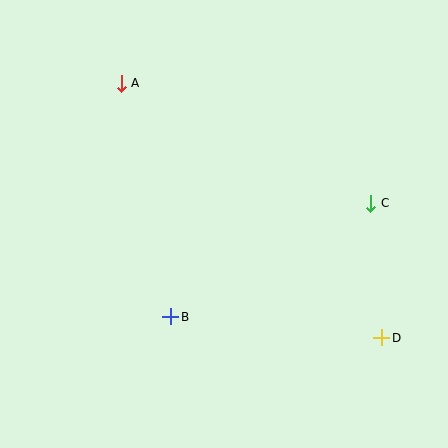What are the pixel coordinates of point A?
Point A is at (121, 83).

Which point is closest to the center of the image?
Point B at (171, 317) is closest to the center.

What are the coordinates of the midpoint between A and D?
The midpoint between A and D is at (252, 211).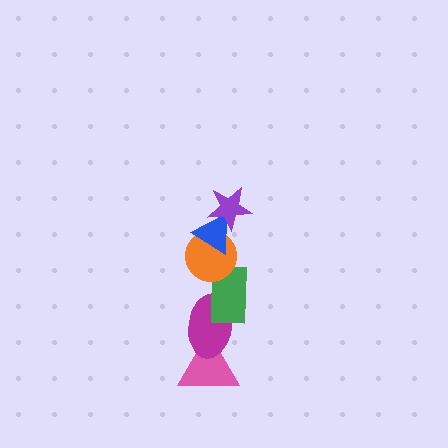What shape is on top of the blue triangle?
The purple star is on top of the blue triangle.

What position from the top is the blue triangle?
The blue triangle is 2nd from the top.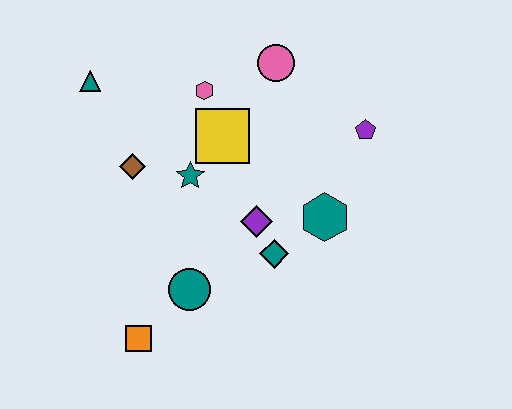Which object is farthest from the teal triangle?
The purple pentagon is farthest from the teal triangle.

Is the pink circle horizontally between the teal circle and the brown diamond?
No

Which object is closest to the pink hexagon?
The yellow square is closest to the pink hexagon.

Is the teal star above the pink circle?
No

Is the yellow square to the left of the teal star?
No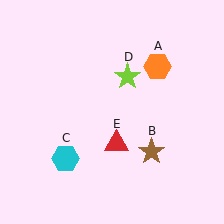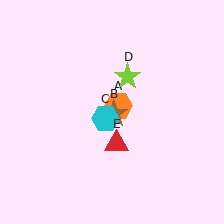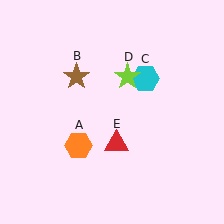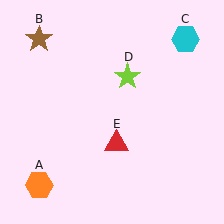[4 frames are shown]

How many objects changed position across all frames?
3 objects changed position: orange hexagon (object A), brown star (object B), cyan hexagon (object C).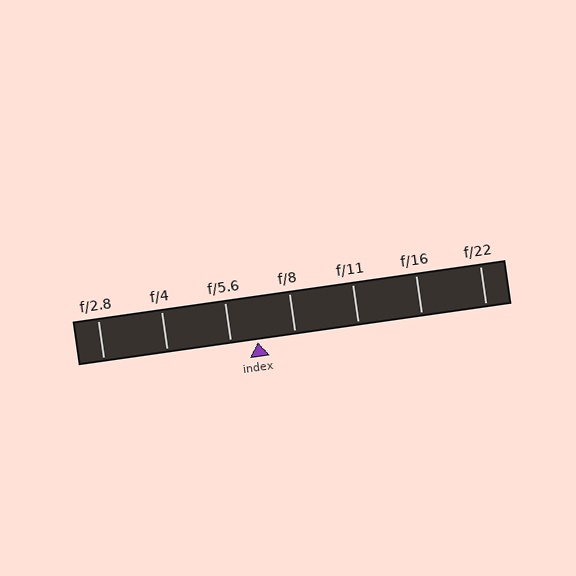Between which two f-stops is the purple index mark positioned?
The index mark is between f/5.6 and f/8.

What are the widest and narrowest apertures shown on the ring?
The widest aperture shown is f/2.8 and the narrowest is f/22.